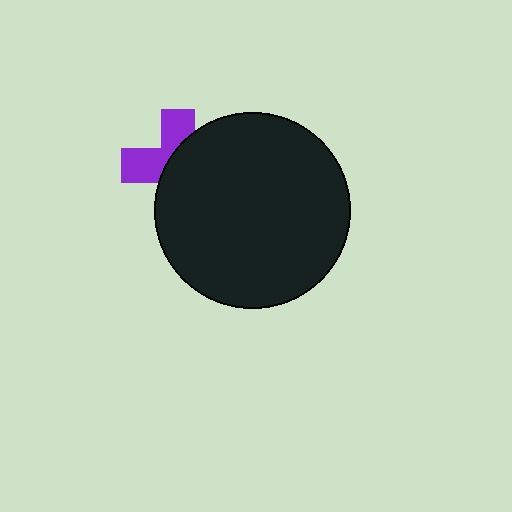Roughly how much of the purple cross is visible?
A small part of it is visible (roughly 40%).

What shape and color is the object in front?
The object in front is a black circle.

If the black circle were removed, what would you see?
You would see the complete purple cross.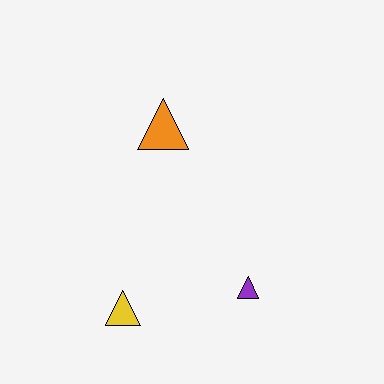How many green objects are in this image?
There are no green objects.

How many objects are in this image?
There are 3 objects.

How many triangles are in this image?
There are 3 triangles.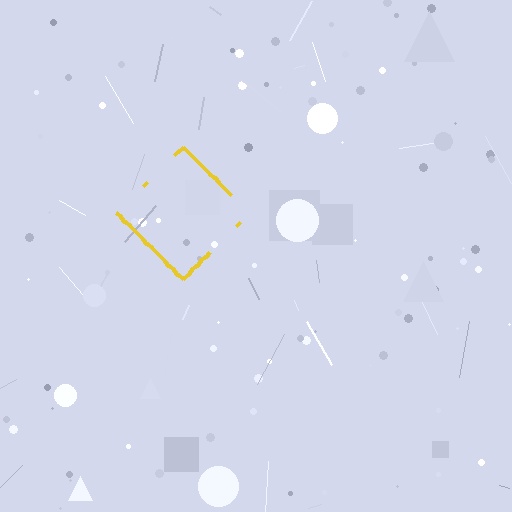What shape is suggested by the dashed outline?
The dashed outline suggests a diamond.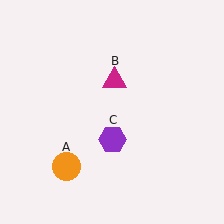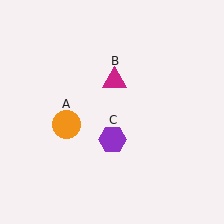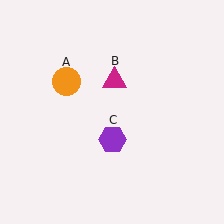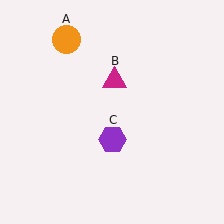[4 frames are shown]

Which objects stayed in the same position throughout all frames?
Magenta triangle (object B) and purple hexagon (object C) remained stationary.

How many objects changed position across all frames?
1 object changed position: orange circle (object A).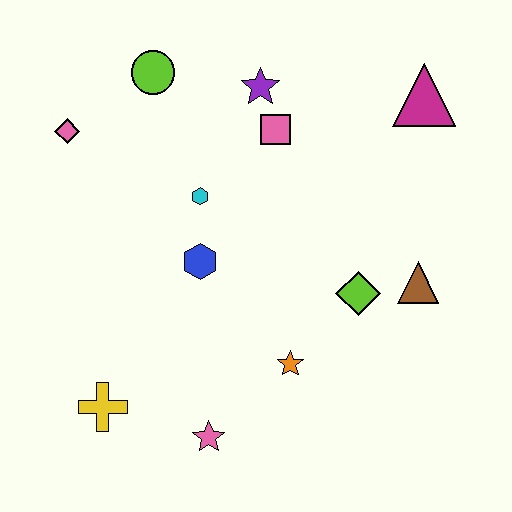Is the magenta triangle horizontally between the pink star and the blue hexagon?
No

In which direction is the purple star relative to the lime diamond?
The purple star is above the lime diamond.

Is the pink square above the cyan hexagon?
Yes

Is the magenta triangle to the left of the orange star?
No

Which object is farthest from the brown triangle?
The pink diamond is farthest from the brown triangle.